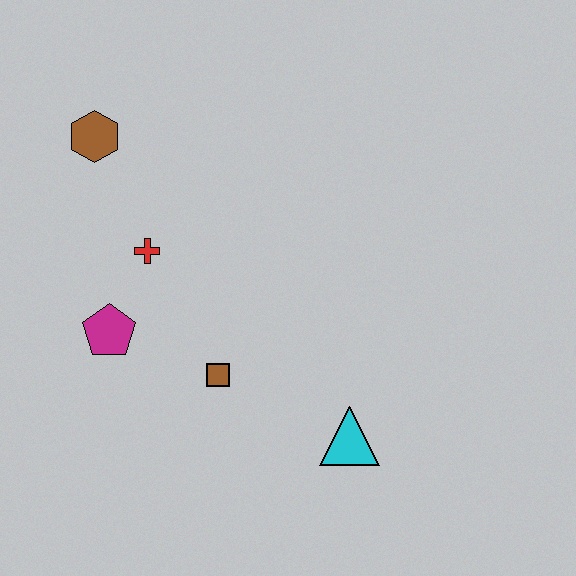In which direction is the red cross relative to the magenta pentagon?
The red cross is above the magenta pentagon.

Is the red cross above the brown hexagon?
No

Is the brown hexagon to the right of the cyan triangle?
No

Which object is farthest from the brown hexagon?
The cyan triangle is farthest from the brown hexagon.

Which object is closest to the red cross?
The magenta pentagon is closest to the red cross.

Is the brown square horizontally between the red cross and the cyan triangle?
Yes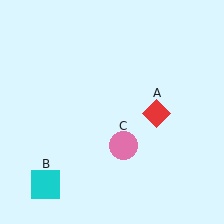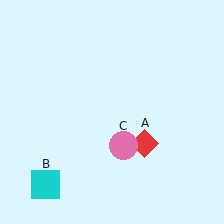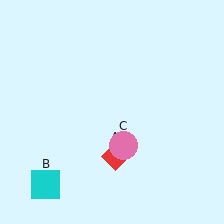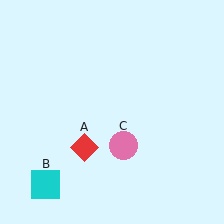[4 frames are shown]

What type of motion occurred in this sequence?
The red diamond (object A) rotated clockwise around the center of the scene.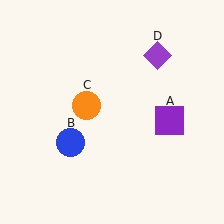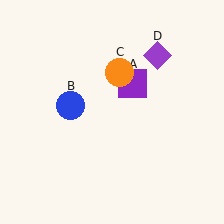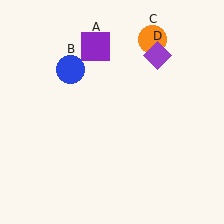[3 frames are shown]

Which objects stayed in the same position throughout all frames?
Purple diamond (object D) remained stationary.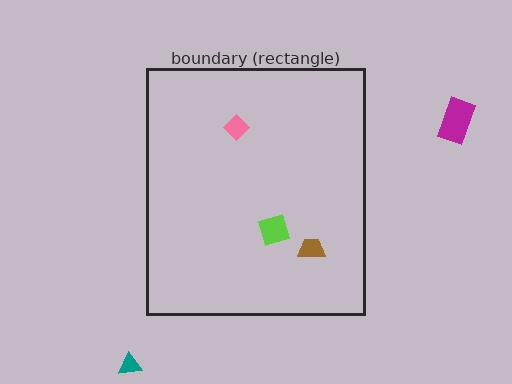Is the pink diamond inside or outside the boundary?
Inside.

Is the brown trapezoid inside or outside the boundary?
Inside.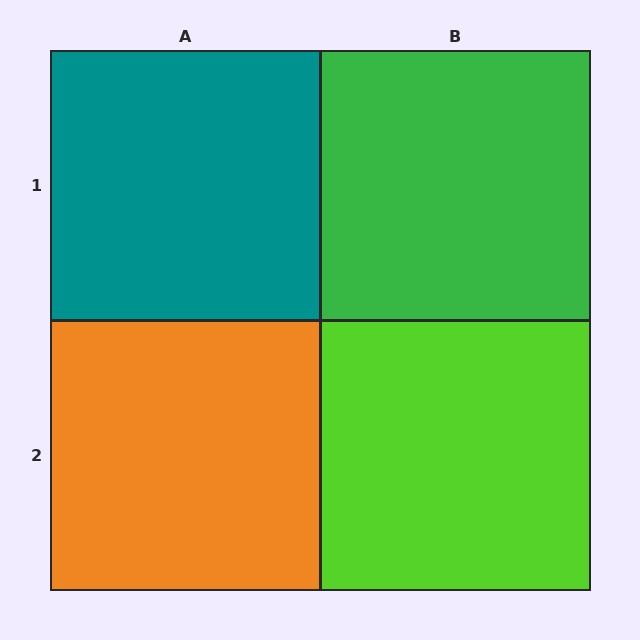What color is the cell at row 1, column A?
Teal.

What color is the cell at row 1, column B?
Green.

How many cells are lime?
1 cell is lime.